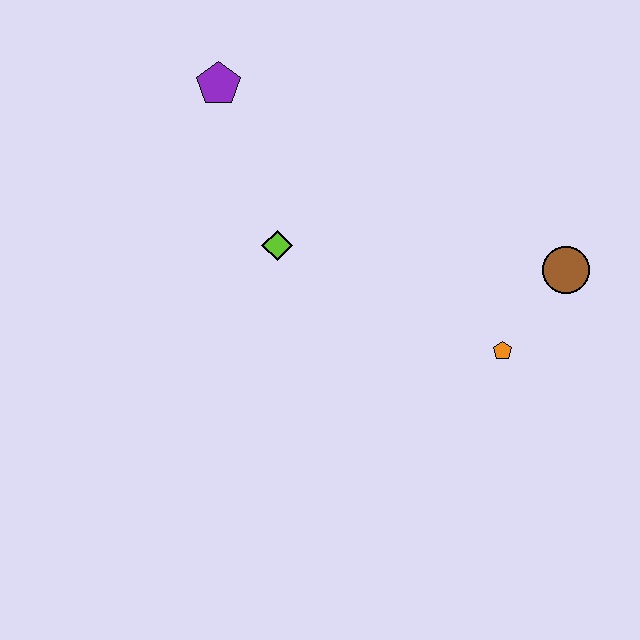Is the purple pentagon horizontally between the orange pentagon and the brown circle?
No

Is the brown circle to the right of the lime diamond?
Yes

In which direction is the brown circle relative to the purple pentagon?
The brown circle is to the right of the purple pentagon.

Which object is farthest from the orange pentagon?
The purple pentagon is farthest from the orange pentagon.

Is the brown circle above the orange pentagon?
Yes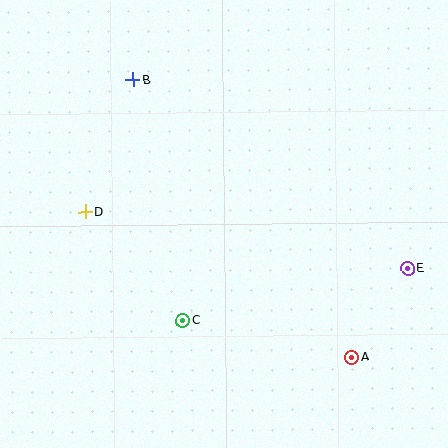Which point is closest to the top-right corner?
Point E is closest to the top-right corner.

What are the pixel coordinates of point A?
Point A is at (352, 357).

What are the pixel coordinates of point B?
Point B is at (133, 80).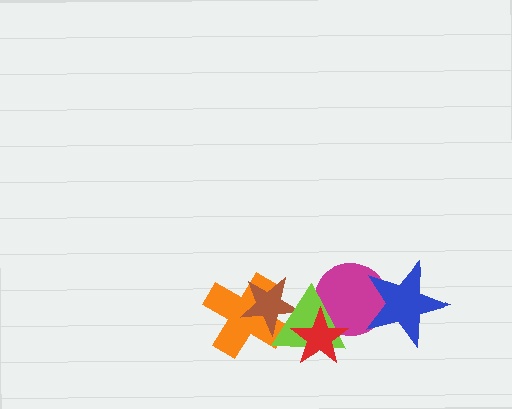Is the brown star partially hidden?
Yes, it is partially covered by another shape.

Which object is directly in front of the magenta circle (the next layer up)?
The lime triangle is directly in front of the magenta circle.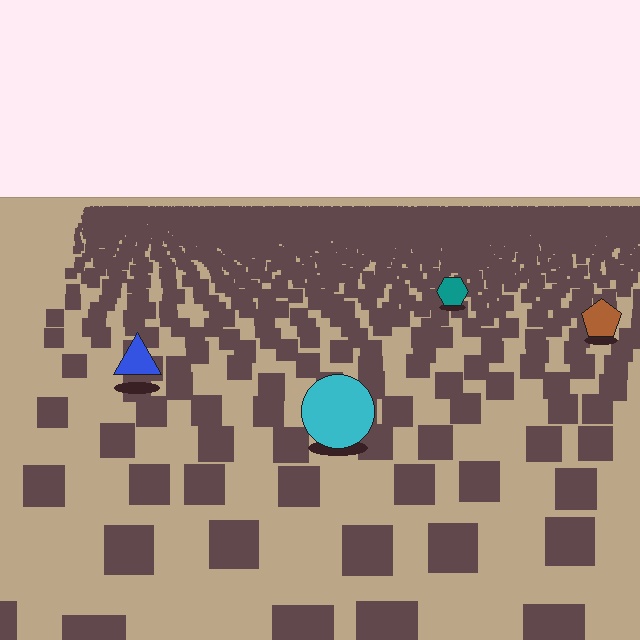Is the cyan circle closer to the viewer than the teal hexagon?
Yes. The cyan circle is closer — you can tell from the texture gradient: the ground texture is coarser near it.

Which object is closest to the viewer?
The cyan circle is closest. The texture marks near it are larger and more spread out.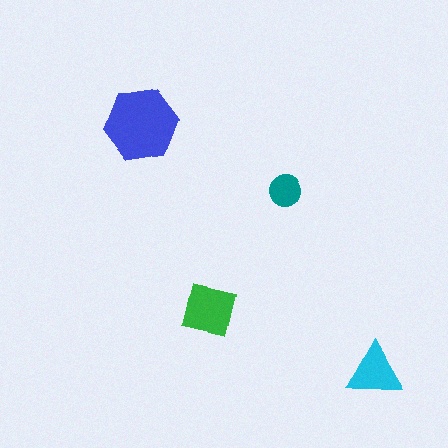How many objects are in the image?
There are 4 objects in the image.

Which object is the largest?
The blue hexagon.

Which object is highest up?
The blue hexagon is topmost.